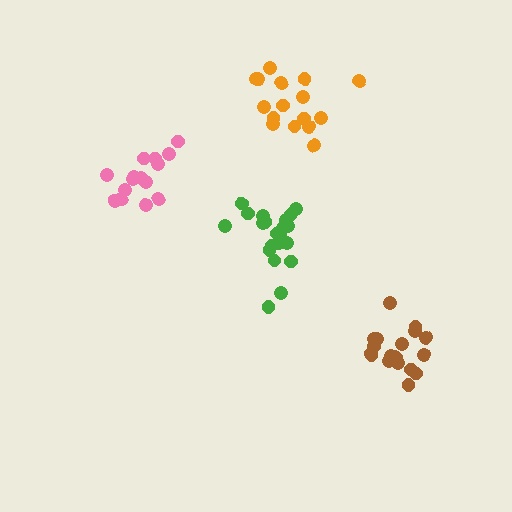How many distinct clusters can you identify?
There are 4 distinct clusters.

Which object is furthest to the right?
The brown cluster is rightmost.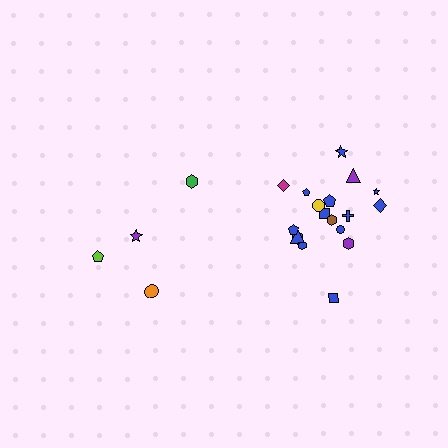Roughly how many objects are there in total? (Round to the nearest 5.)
Roughly 20 objects in total.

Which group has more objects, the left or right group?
The right group.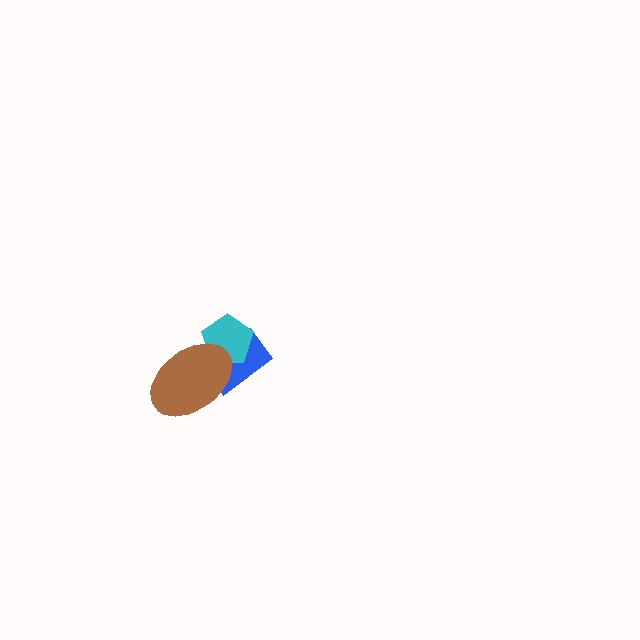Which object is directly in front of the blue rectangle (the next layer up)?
The cyan pentagon is directly in front of the blue rectangle.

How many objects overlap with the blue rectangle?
2 objects overlap with the blue rectangle.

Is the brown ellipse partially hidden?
No, no other shape covers it.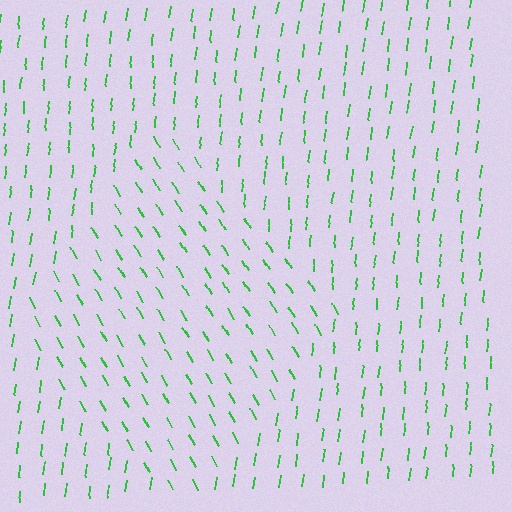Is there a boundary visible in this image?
Yes, there is a texture boundary formed by a change in line orientation.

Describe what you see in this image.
The image is filled with small green line segments. A diamond region in the image has lines oriented differently from the surrounding lines, creating a visible texture boundary.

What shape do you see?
I see a diamond.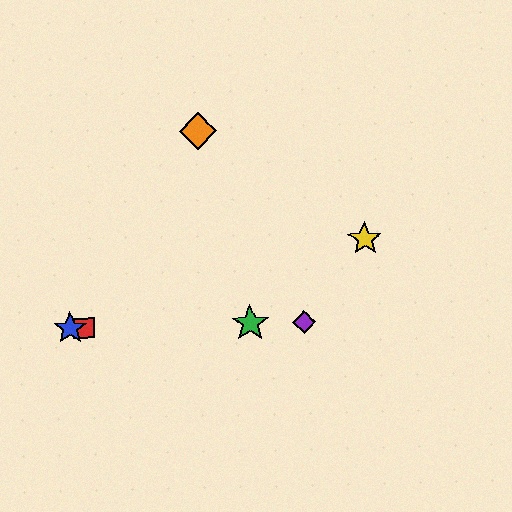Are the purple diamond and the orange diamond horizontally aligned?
No, the purple diamond is at y≈322 and the orange diamond is at y≈131.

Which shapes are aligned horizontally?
The red square, the blue star, the green star, the purple diamond are aligned horizontally.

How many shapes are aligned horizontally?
4 shapes (the red square, the blue star, the green star, the purple diamond) are aligned horizontally.